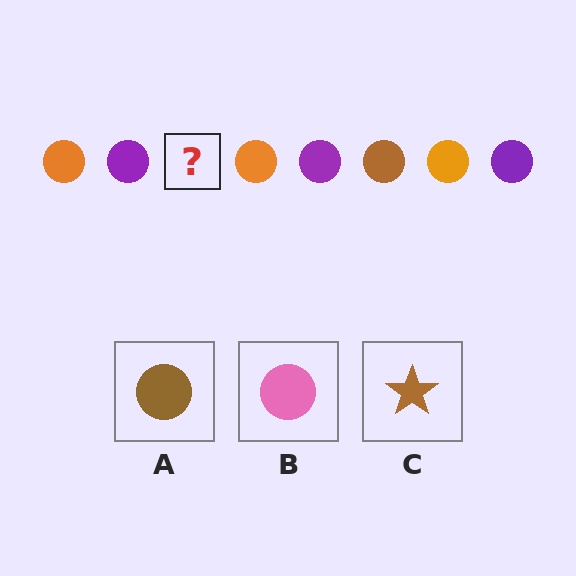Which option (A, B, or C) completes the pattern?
A.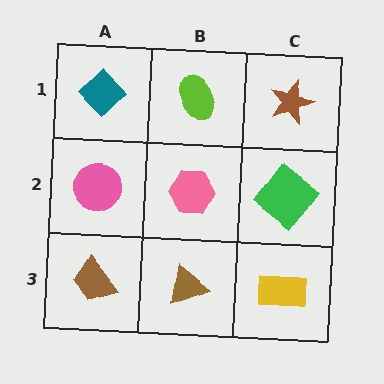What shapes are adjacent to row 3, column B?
A pink hexagon (row 2, column B), a brown trapezoid (row 3, column A), a yellow rectangle (row 3, column C).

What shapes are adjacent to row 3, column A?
A pink circle (row 2, column A), a brown triangle (row 3, column B).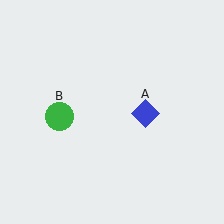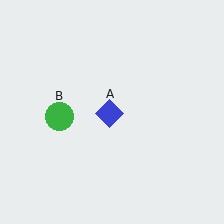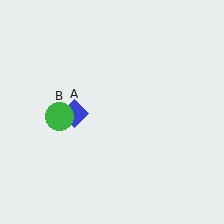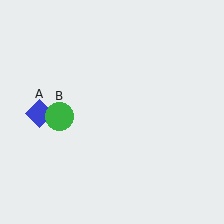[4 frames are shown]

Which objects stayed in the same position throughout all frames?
Green circle (object B) remained stationary.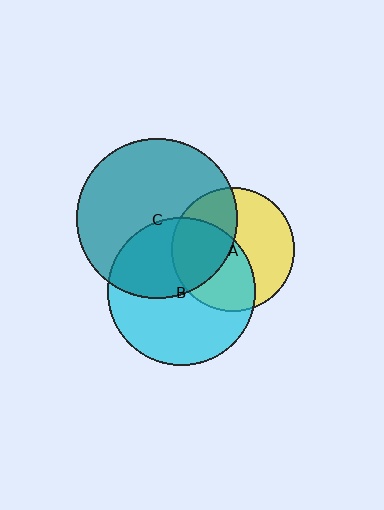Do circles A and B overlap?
Yes.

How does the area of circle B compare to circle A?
Approximately 1.4 times.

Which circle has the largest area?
Circle C (teal).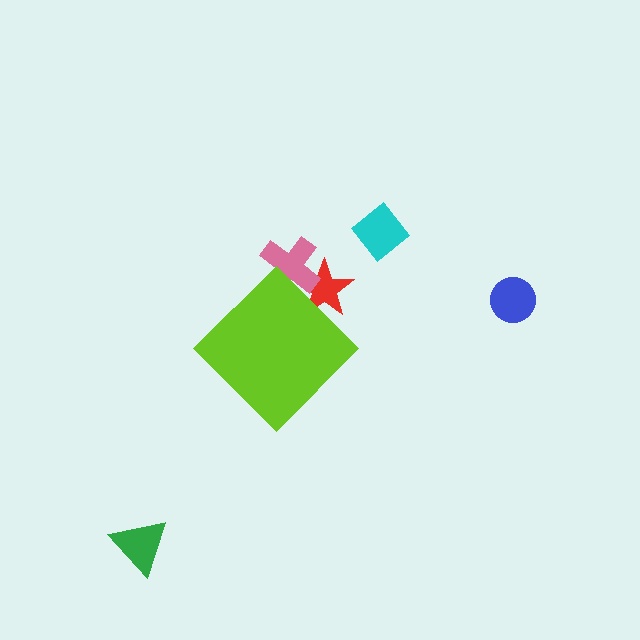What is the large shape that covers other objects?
A lime diamond.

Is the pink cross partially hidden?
Yes, the pink cross is partially hidden behind the lime diamond.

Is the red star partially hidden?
Yes, the red star is partially hidden behind the lime diamond.